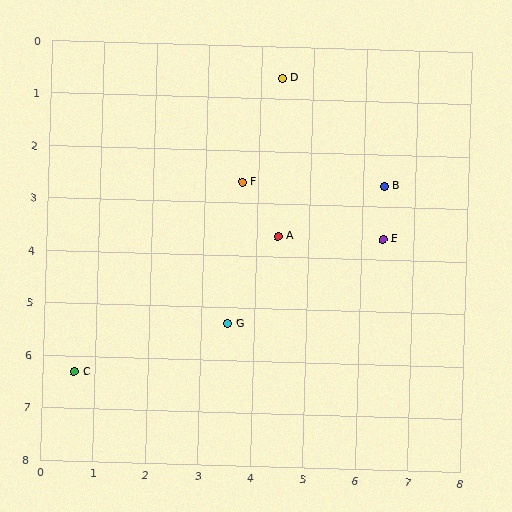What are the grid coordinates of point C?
Point C is at approximately (0.6, 6.3).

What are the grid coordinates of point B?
Point B is at approximately (6.4, 2.6).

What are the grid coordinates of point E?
Point E is at approximately (6.4, 3.6).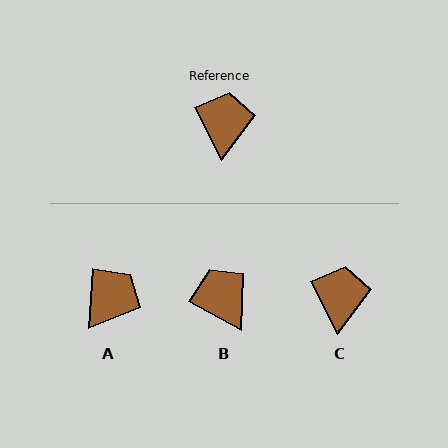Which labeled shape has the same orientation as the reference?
C.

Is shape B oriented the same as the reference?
No, it is off by about 34 degrees.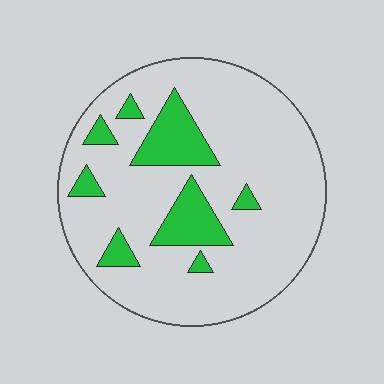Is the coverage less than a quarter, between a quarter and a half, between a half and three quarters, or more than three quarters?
Less than a quarter.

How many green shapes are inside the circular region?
8.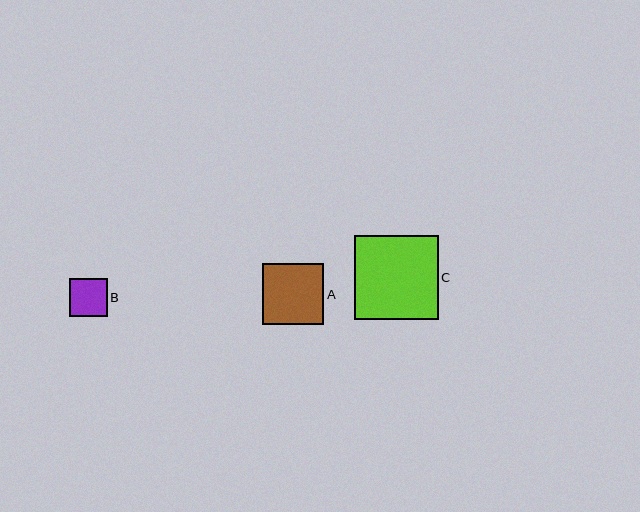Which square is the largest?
Square C is the largest with a size of approximately 84 pixels.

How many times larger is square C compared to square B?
Square C is approximately 2.2 times the size of square B.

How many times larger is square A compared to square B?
Square A is approximately 1.6 times the size of square B.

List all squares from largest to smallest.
From largest to smallest: C, A, B.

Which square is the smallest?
Square B is the smallest with a size of approximately 38 pixels.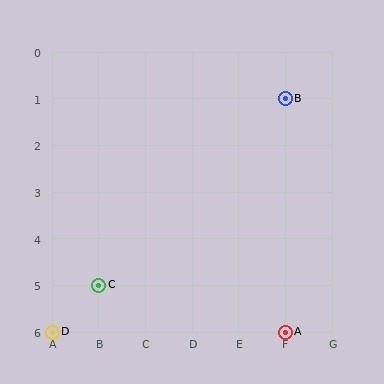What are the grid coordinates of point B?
Point B is at grid coordinates (F, 1).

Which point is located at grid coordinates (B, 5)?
Point C is at (B, 5).